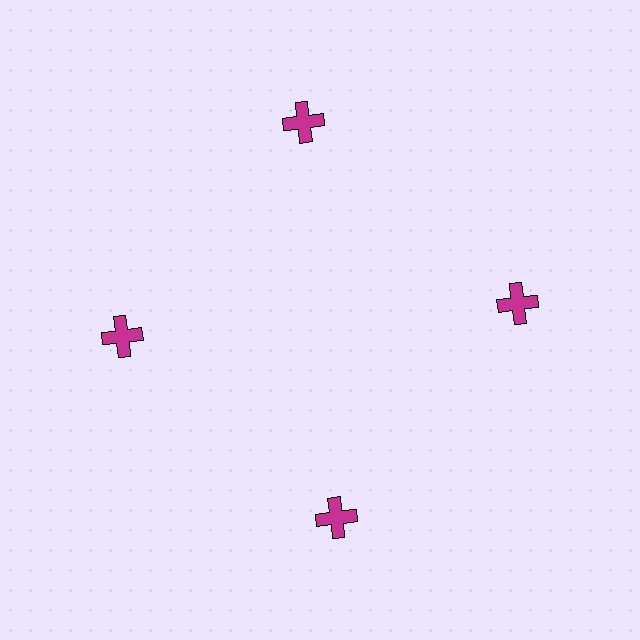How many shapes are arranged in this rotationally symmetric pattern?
There are 4 shapes, arranged in 4 groups of 1.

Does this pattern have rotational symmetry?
Yes, this pattern has 4-fold rotational symmetry. It looks the same after rotating 90 degrees around the center.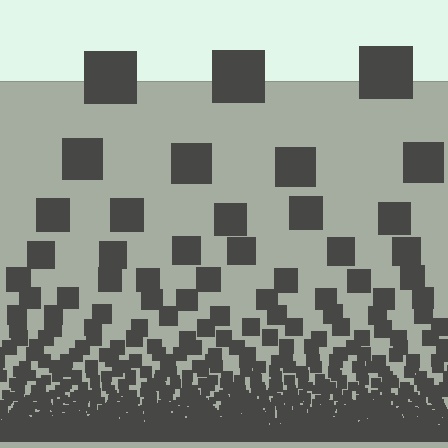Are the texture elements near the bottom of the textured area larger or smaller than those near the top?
Smaller. The gradient is inverted — elements near the bottom are smaller and denser.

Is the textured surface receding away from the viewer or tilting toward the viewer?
The surface appears to tilt toward the viewer. Texture elements get larger and sparser toward the top.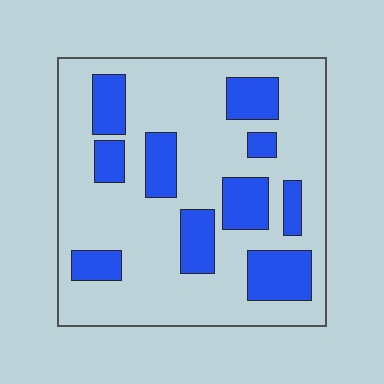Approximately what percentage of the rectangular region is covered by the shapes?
Approximately 25%.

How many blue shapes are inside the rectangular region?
10.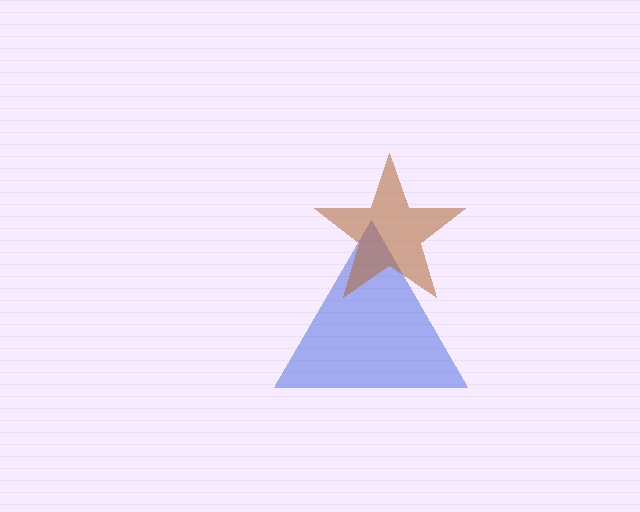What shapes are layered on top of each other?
The layered shapes are: a blue triangle, a brown star.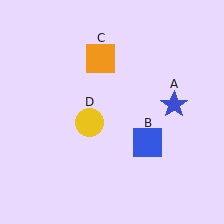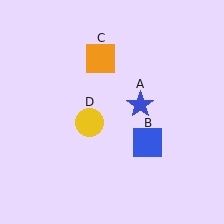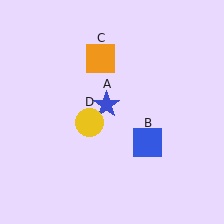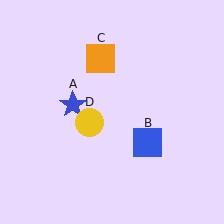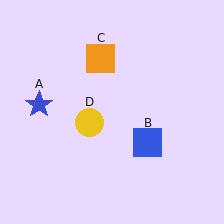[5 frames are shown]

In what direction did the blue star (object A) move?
The blue star (object A) moved left.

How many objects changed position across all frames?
1 object changed position: blue star (object A).